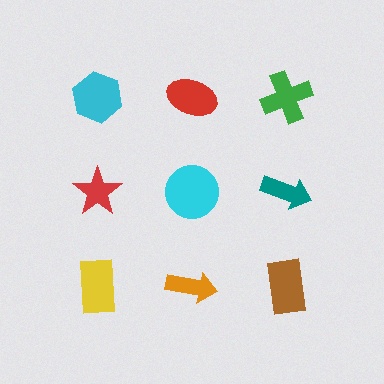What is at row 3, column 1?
A yellow rectangle.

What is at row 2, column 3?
A teal arrow.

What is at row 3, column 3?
A brown rectangle.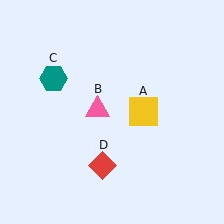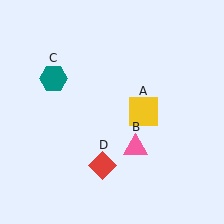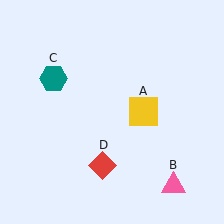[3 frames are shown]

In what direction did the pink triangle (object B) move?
The pink triangle (object B) moved down and to the right.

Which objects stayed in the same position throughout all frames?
Yellow square (object A) and teal hexagon (object C) and red diamond (object D) remained stationary.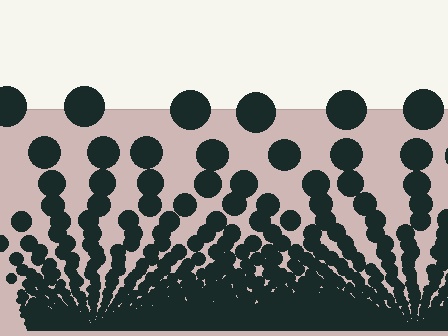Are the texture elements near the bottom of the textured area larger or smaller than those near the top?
Smaller. The gradient is inverted — elements near the bottom are smaller and denser.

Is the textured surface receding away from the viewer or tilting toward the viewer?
The surface appears to tilt toward the viewer. Texture elements get larger and sparser toward the top.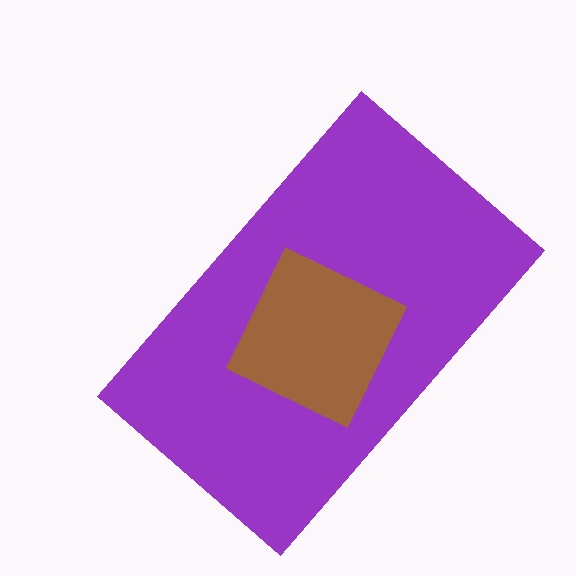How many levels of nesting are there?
2.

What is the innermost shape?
The brown diamond.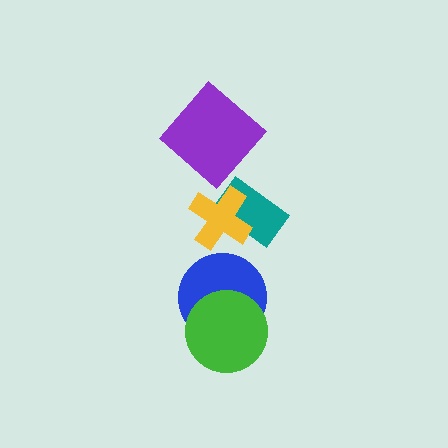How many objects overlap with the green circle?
1 object overlaps with the green circle.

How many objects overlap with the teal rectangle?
1 object overlaps with the teal rectangle.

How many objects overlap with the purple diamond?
0 objects overlap with the purple diamond.